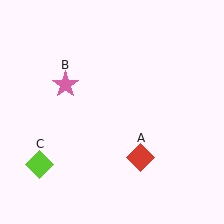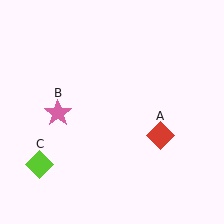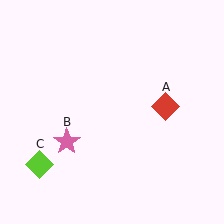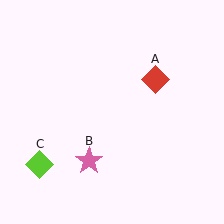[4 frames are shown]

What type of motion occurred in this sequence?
The red diamond (object A), pink star (object B) rotated counterclockwise around the center of the scene.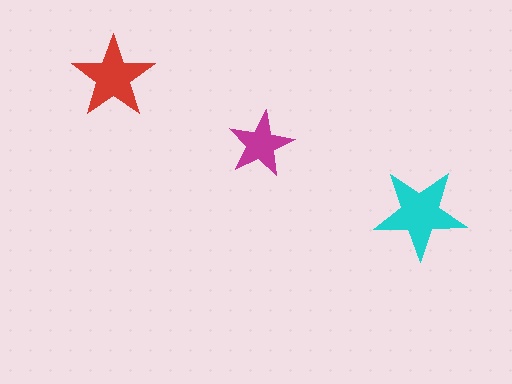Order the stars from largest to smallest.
the cyan one, the red one, the magenta one.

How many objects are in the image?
There are 3 objects in the image.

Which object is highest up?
The red star is topmost.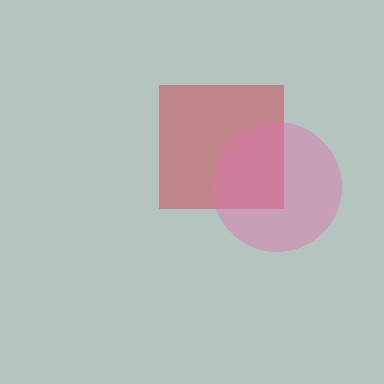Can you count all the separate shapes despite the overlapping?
Yes, there are 2 separate shapes.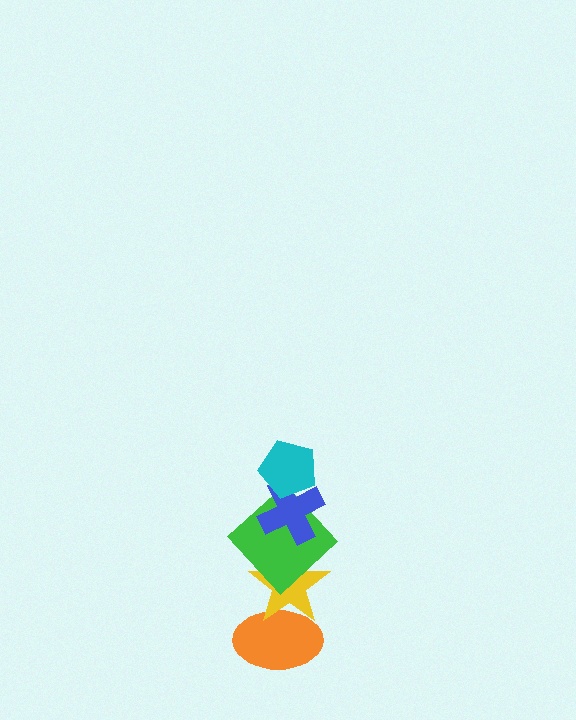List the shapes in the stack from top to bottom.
From top to bottom: the cyan pentagon, the blue cross, the green diamond, the yellow star, the orange ellipse.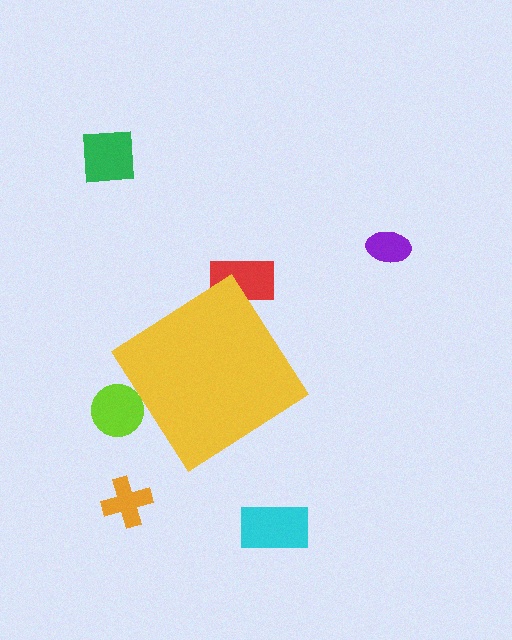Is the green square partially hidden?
No, the green square is fully visible.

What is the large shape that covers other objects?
A yellow diamond.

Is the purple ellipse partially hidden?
No, the purple ellipse is fully visible.